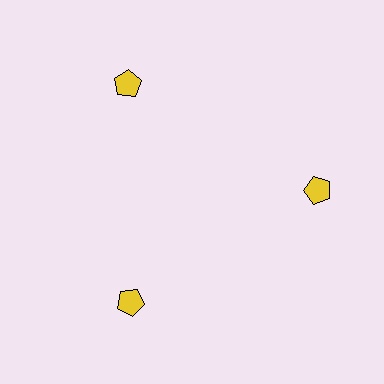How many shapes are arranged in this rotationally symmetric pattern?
There are 3 shapes, arranged in 3 groups of 1.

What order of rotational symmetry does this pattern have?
This pattern has 3-fold rotational symmetry.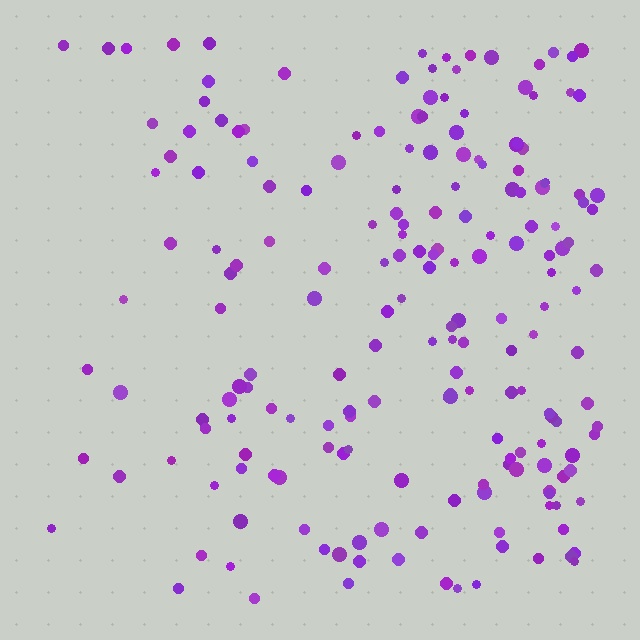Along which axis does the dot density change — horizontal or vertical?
Horizontal.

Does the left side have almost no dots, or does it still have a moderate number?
Still a moderate number, just noticeably fewer than the right.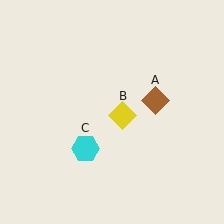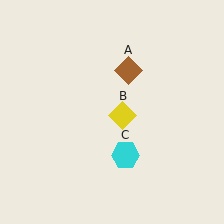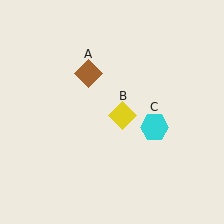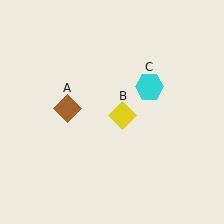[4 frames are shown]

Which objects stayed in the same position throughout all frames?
Yellow diamond (object B) remained stationary.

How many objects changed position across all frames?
2 objects changed position: brown diamond (object A), cyan hexagon (object C).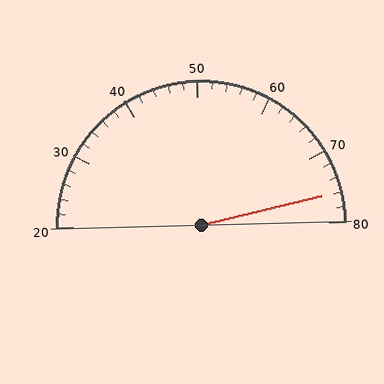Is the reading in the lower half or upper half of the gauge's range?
The reading is in the upper half of the range (20 to 80).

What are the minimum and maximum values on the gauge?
The gauge ranges from 20 to 80.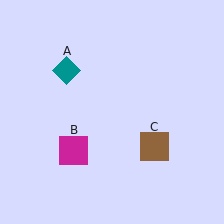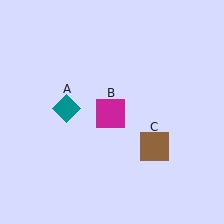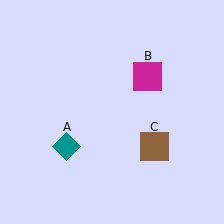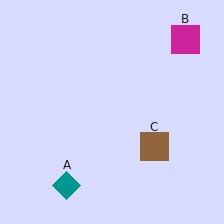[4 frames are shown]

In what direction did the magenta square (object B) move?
The magenta square (object B) moved up and to the right.